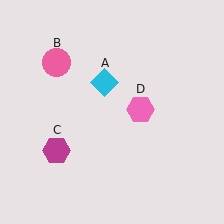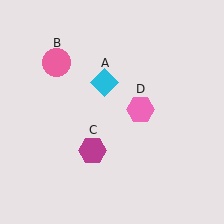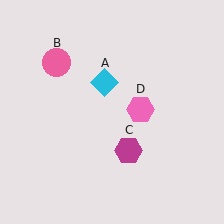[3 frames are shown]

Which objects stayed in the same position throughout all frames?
Cyan diamond (object A) and pink circle (object B) and pink hexagon (object D) remained stationary.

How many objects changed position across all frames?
1 object changed position: magenta hexagon (object C).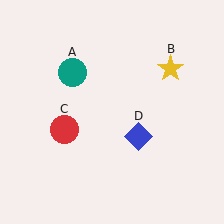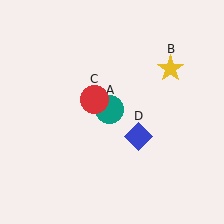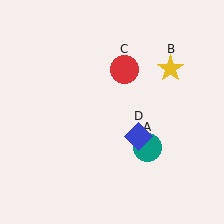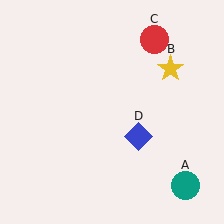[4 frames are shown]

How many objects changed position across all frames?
2 objects changed position: teal circle (object A), red circle (object C).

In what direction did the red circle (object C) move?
The red circle (object C) moved up and to the right.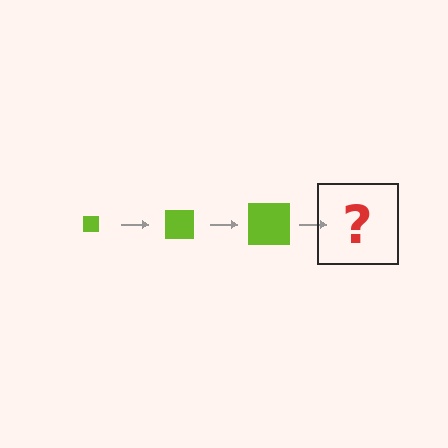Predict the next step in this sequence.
The next step is a lime square, larger than the previous one.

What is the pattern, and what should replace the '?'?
The pattern is that the square gets progressively larger each step. The '?' should be a lime square, larger than the previous one.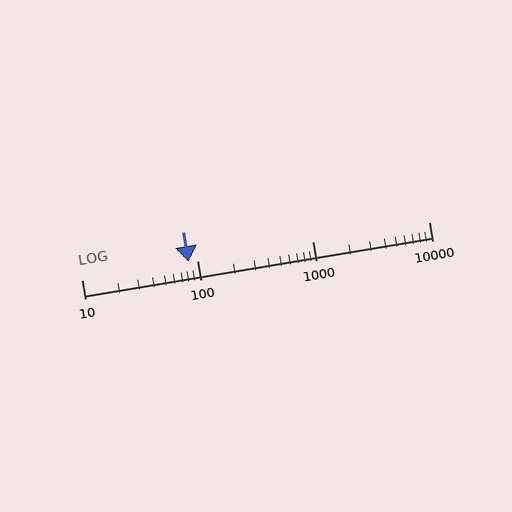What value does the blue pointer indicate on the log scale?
The pointer indicates approximately 84.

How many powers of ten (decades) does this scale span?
The scale spans 3 decades, from 10 to 10000.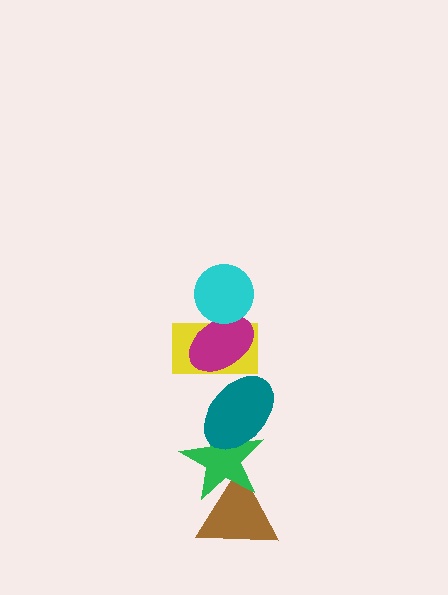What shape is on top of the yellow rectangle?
The magenta ellipse is on top of the yellow rectangle.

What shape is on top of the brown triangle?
The green star is on top of the brown triangle.